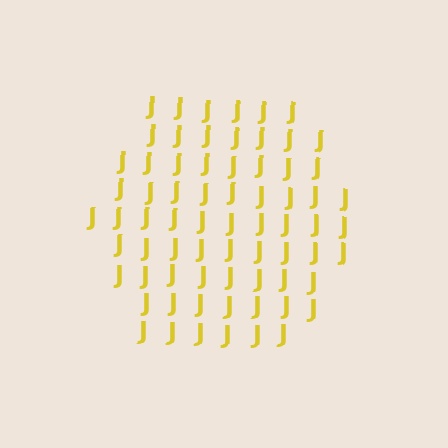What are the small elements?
The small elements are letter J's.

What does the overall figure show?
The overall figure shows a hexagon.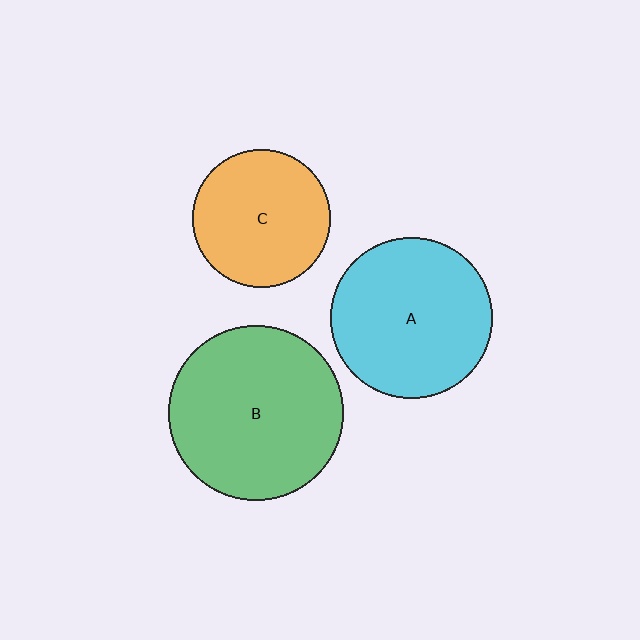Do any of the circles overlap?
No, none of the circles overlap.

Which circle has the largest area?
Circle B (green).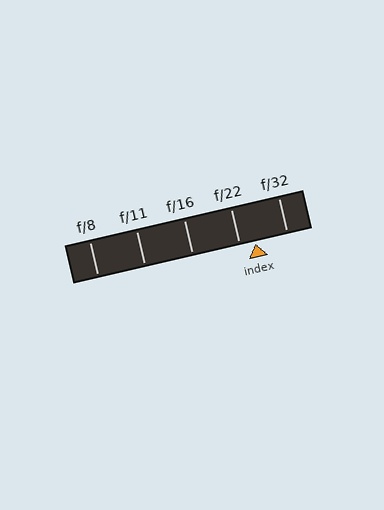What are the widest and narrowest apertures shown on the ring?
The widest aperture shown is f/8 and the narrowest is f/32.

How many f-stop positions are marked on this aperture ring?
There are 5 f-stop positions marked.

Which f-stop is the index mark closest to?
The index mark is closest to f/22.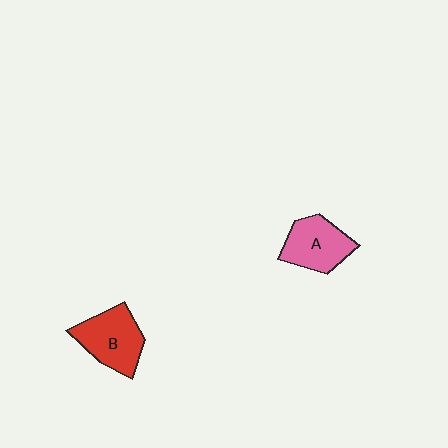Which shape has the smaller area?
Shape A (pink).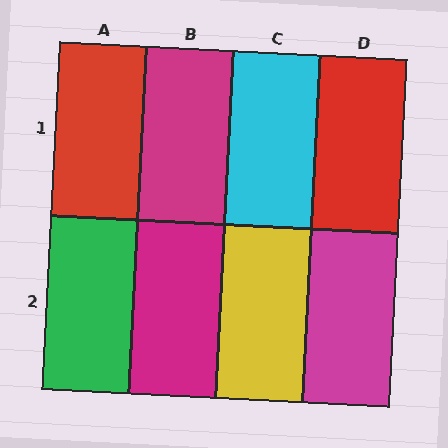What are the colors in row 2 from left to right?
Green, magenta, yellow, magenta.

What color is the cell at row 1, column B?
Magenta.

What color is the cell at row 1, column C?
Cyan.